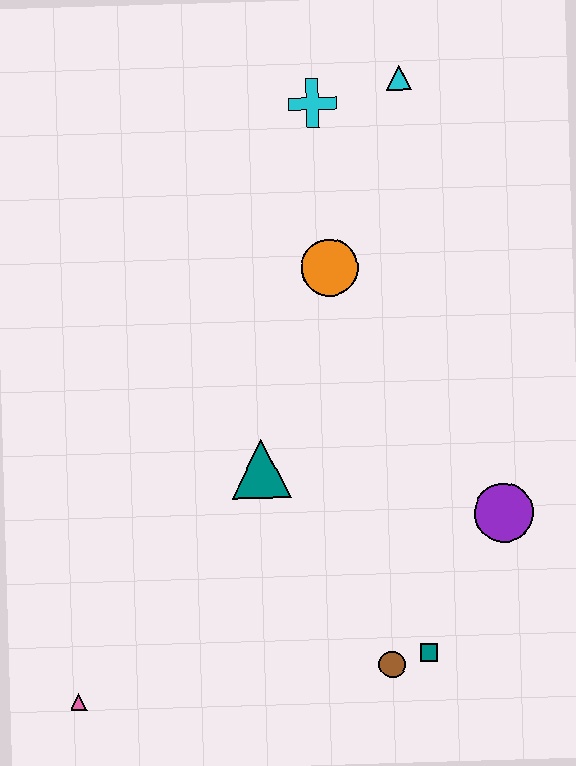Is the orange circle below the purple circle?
No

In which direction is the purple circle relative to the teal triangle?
The purple circle is to the right of the teal triangle.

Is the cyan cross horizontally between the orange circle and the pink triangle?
Yes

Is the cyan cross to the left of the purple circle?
Yes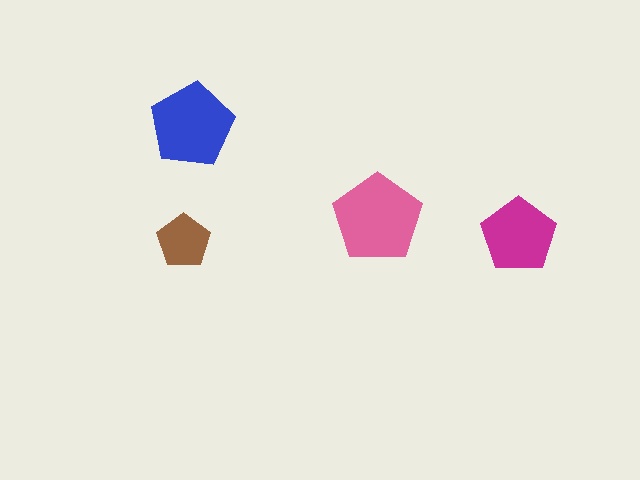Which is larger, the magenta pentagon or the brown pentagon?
The magenta one.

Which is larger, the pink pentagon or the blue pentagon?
The pink one.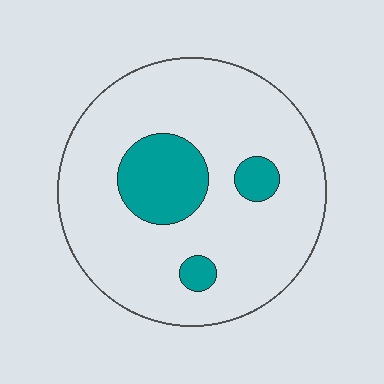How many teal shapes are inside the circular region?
3.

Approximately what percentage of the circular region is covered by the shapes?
Approximately 15%.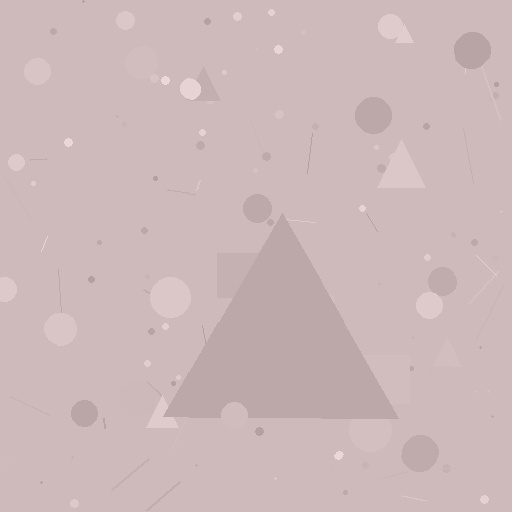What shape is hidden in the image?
A triangle is hidden in the image.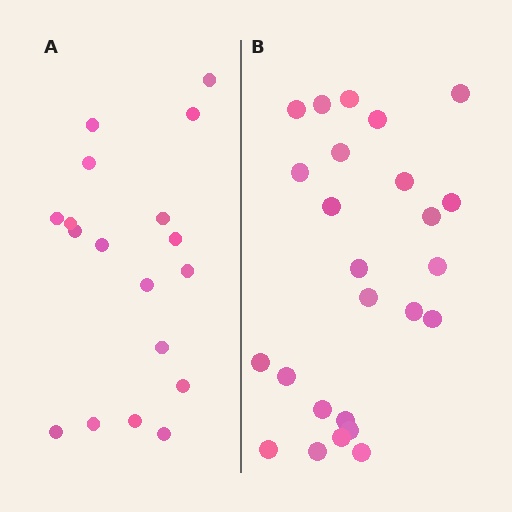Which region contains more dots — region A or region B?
Region B (the right region) has more dots.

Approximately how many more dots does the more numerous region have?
Region B has roughly 8 or so more dots than region A.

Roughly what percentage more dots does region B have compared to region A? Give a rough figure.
About 40% more.